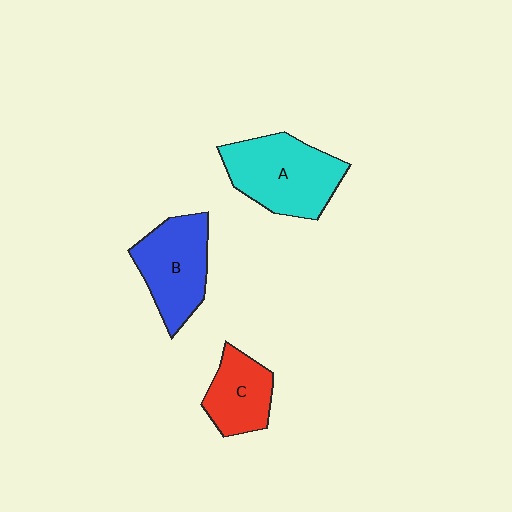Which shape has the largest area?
Shape A (cyan).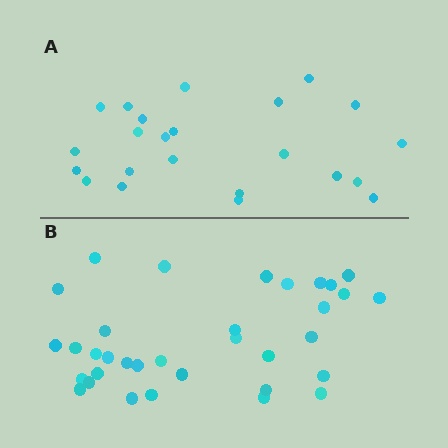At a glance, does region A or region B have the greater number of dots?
Region B (the bottom region) has more dots.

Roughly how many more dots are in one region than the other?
Region B has roughly 12 or so more dots than region A.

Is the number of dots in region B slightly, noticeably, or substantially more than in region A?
Region B has substantially more. The ratio is roughly 1.5 to 1.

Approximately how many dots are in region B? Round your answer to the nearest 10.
About 30 dots. (The exact count is 34, which rounds to 30.)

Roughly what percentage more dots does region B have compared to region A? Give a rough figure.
About 50% more.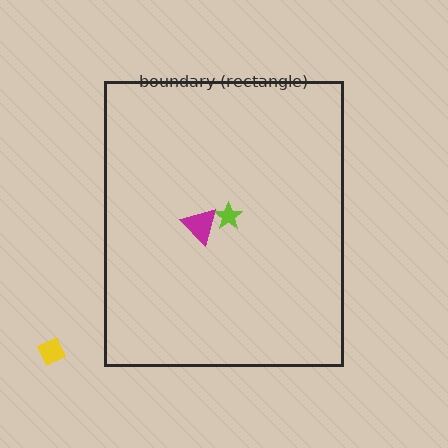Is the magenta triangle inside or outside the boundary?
Inside.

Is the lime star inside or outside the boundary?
Inside.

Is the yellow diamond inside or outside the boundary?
Outside.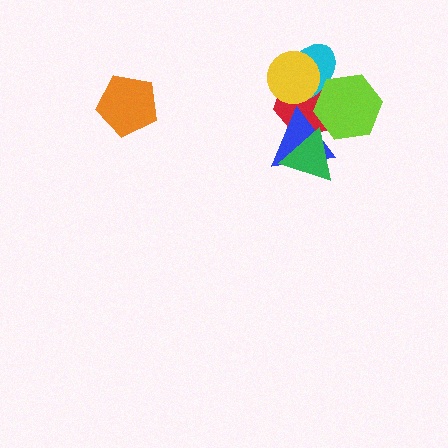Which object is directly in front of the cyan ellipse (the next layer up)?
The yellow circle is directly in front of the cyan ellipse.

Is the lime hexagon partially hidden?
No, no other shape covers it.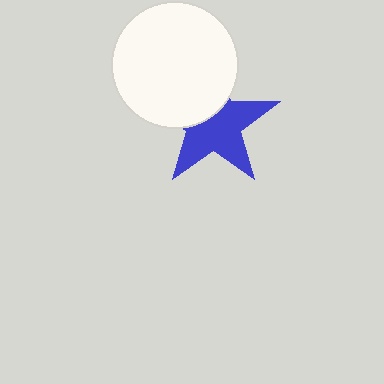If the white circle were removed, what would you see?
You would see the complete blue star.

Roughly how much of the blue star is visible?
About half of it is visible (roughly 63%).